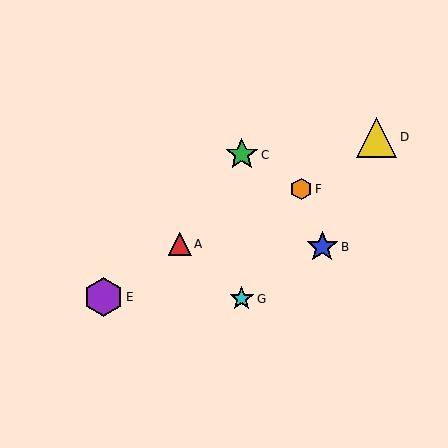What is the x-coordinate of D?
Object D is at x≈377.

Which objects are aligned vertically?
Objects C, G are aligned vertically.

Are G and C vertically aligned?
Yes, both are at x≈242.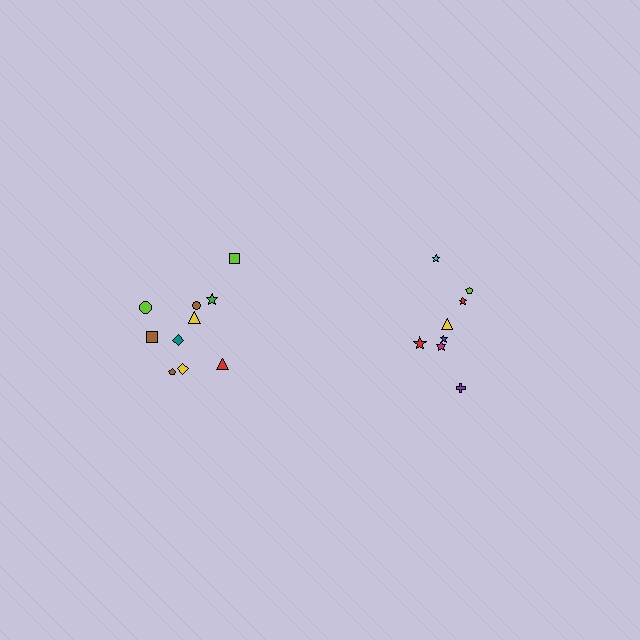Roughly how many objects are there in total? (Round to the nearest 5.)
Roughly 20 objects in total.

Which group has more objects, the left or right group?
The left group.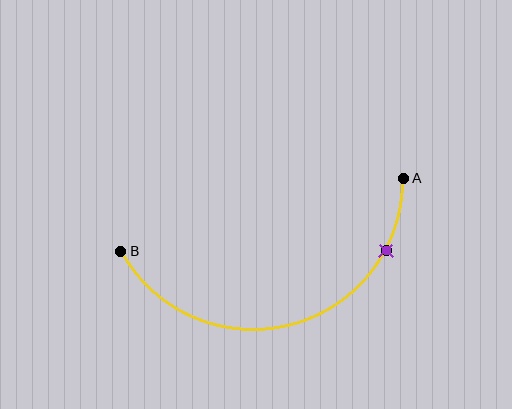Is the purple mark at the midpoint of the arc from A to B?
No. The purple mark lies on the arc but is closer to endpoint A. The arc midpoint would be at the point on the curve equidistant along the arc from both A and B.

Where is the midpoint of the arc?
The arc midpoint is the point on the curve farthest from the straight line joining A and B. It sits below that line.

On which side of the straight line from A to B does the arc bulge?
The arc bulges below the straight line connecting A and B.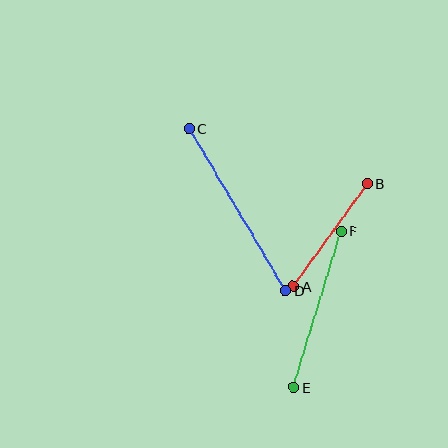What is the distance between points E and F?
The distance is approximately 164 pixels.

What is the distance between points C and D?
The distance is approximately 188 pixels.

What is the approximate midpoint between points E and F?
The midpoint is at approximately (317, 309) pixels.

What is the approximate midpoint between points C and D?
The midpoint is at approximately (237, 209) pixels.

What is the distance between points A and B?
The distance is approximately 127 pixels.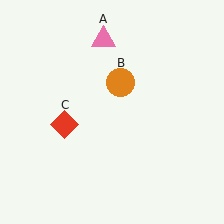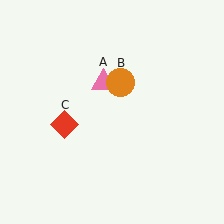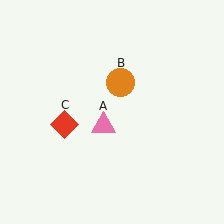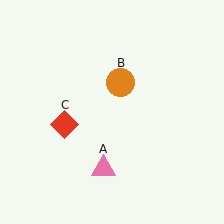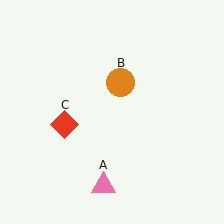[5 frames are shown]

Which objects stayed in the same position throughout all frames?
Orange circle (object B) and red diamond (object C) remained stationary.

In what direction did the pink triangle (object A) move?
The pink triangle (object A) moved down.